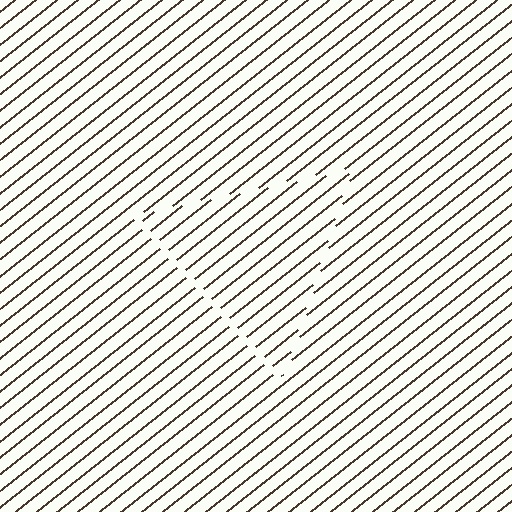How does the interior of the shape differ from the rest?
The interior of the shape contains the same grating, shifted by half a period — the contour is defined by the phase discontinuity where line-ends from the inner and outer gratings abut.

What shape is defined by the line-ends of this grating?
An illusory triangle. The interior of the shape contains the same grating, shifted by half a period — the contour is defined by the phase discontinuity where line-ends from the inner and outer gratings abut.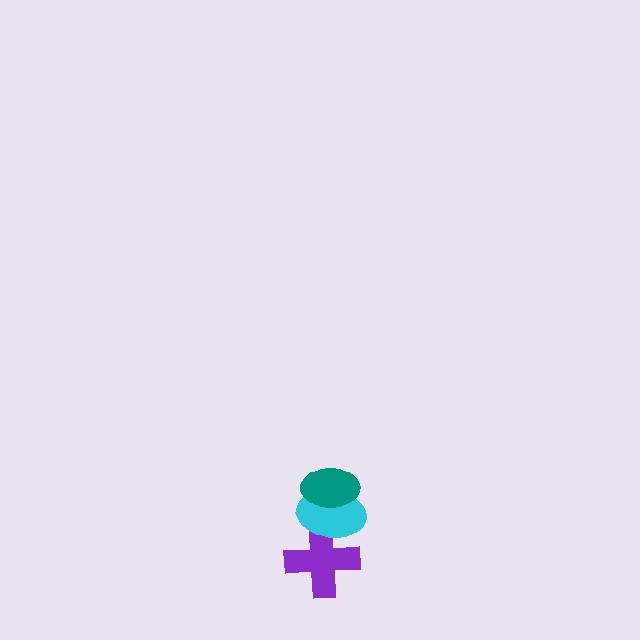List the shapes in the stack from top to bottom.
From top to bottom: the teal ellipse, the cyan ellipse, the purple cross.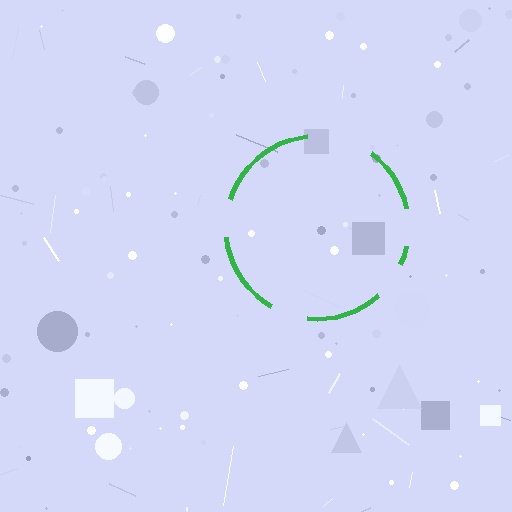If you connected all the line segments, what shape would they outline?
They would outline a circle.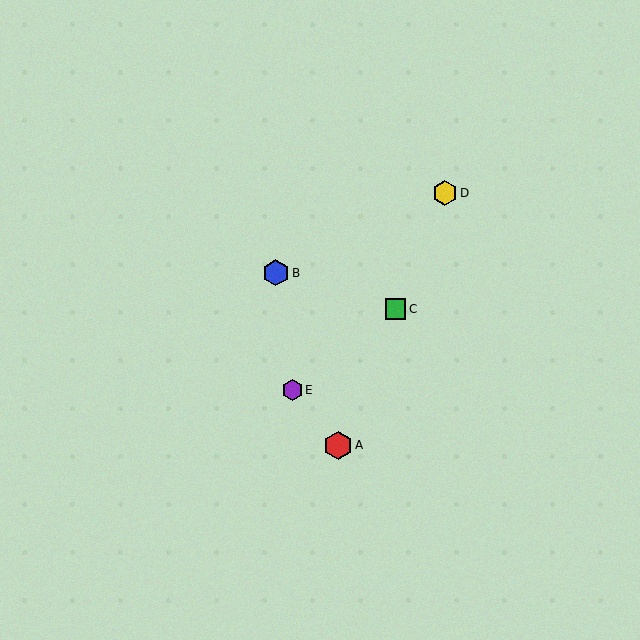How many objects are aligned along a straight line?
3 objects (A, C, D) are aligned along a straight line.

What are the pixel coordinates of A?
Object A is at (338, 445).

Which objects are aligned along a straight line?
Objects A, C, D are aligned along a straight line.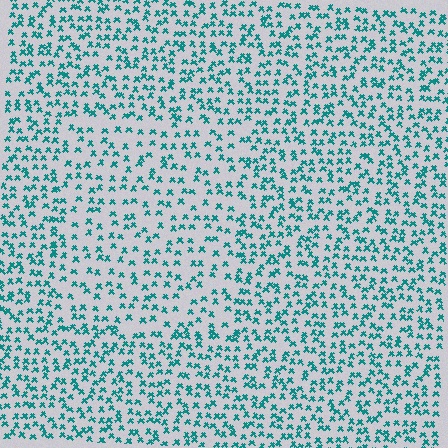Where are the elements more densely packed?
The elements are more densely packed outside the rectangle boundary.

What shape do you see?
I see a rectangle.